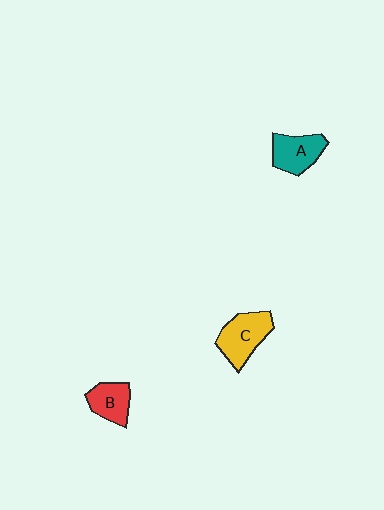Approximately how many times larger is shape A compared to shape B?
Approximately 1.2 times.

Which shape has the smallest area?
Shape B (red).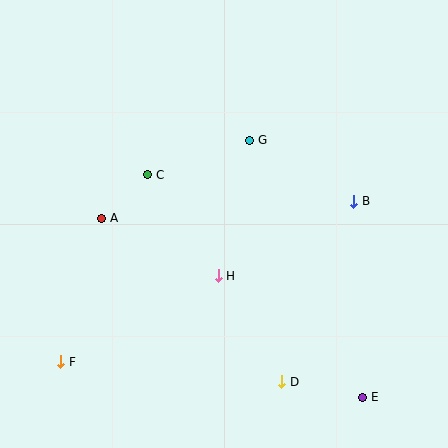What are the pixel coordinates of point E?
Point E is at (363, 397).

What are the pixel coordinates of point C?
Point C is at (148, 175).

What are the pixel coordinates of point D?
Point D is at (282, 382).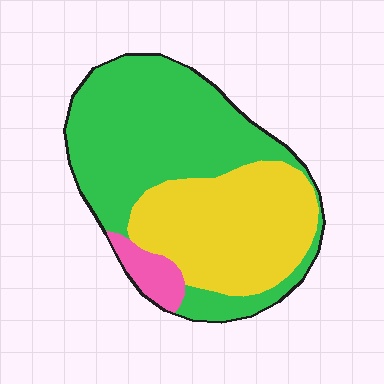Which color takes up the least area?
Pink, at roughly 5%.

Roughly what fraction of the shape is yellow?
Yellow covers 39% of the shape.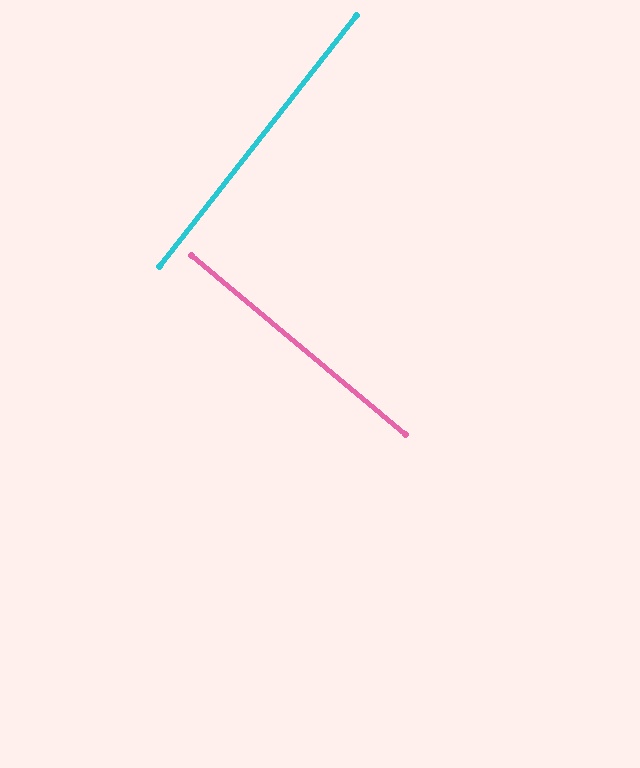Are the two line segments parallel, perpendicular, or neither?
Perpendicular — they meet at approximately 88°.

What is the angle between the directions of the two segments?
Approximately 88 degrees.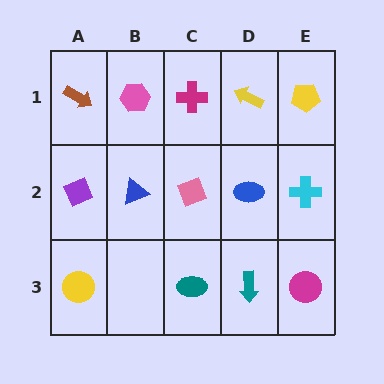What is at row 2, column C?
A pink diamond.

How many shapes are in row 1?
5 shapes.